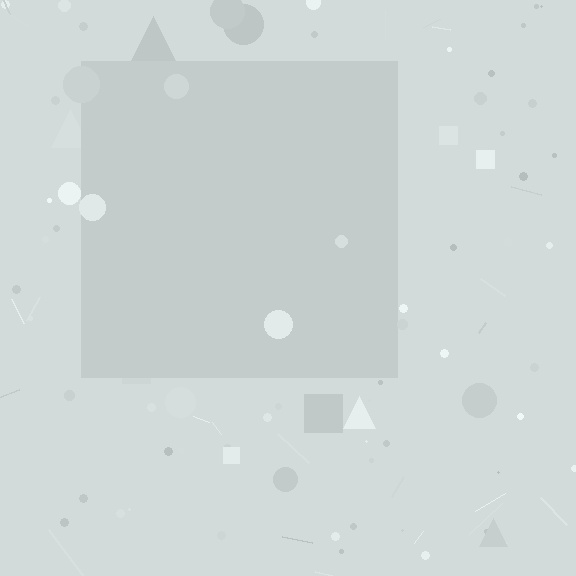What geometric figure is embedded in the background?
A square is embedded in the background.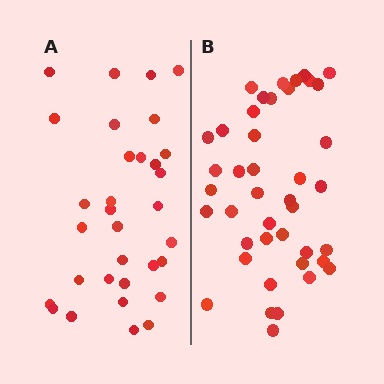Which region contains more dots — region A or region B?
Region B (the right region) has more dots.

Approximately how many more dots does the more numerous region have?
Region B has roughly 10 or so more dots than region A.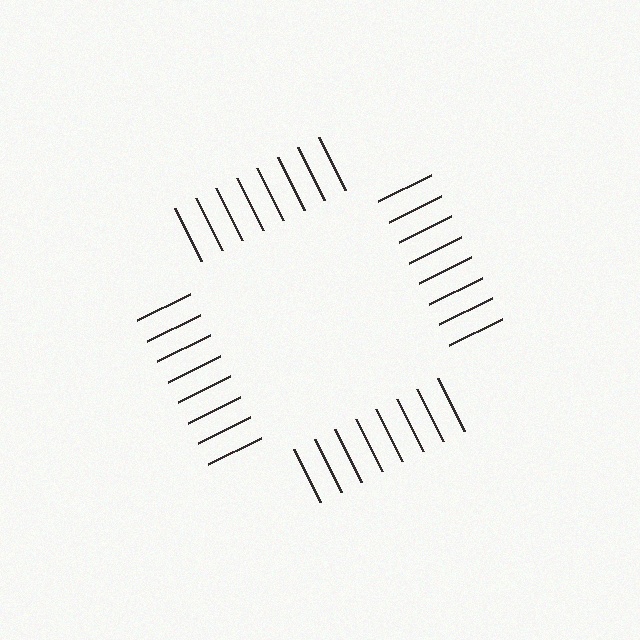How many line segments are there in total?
32 — 8 along each of the 4 edges.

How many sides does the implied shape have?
4 sides — the line-ends trace a square.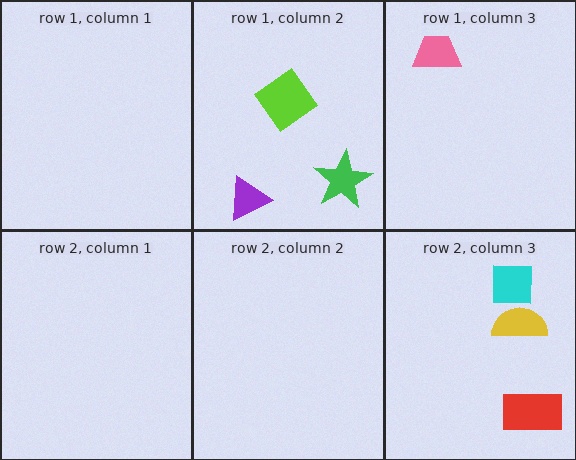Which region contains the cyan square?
The row 2, column 3 region.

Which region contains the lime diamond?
The row 1, column 2 region.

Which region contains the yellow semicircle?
The row 2, column 3 region.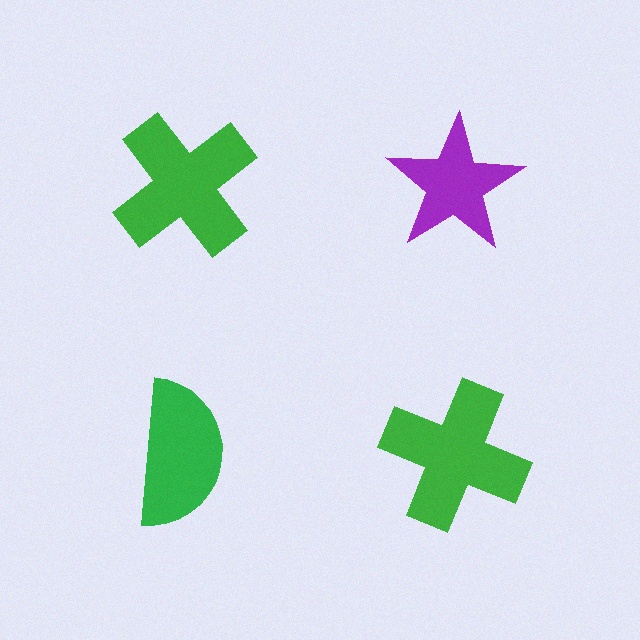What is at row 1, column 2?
A purple star.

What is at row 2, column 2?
A green cross.